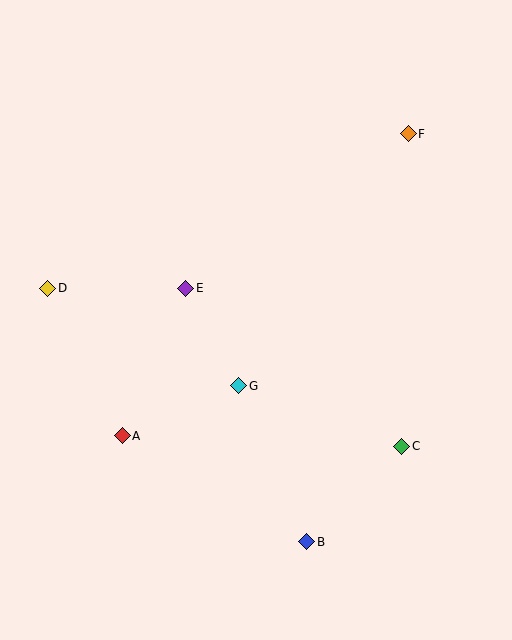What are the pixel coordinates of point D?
Point D is at (48, 288).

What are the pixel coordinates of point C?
Point C is at (402, 446).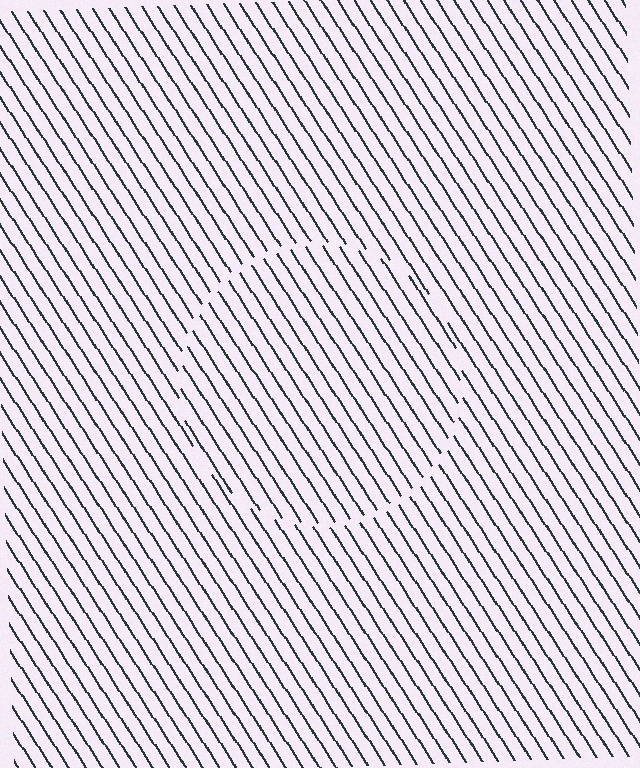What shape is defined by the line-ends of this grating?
An illusory circle. The interior of the shape contains the same grating, shifted by half a period — the contour is defined by the phase discontinuity where line-ends from the inner and outer gratings abut.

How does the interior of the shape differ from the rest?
The interior of the shape contains the same grating, shifted by half a period — the contour is defined by the phase discontinuity where line-ends from the inner and outer gratings abut.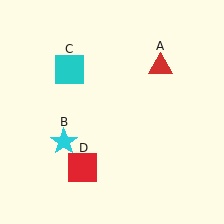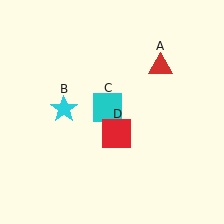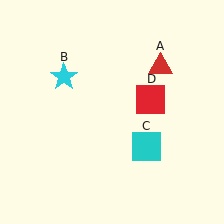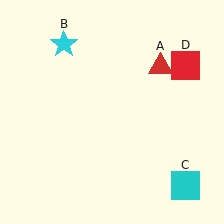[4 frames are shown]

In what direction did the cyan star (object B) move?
The cyan star (object B) moved up.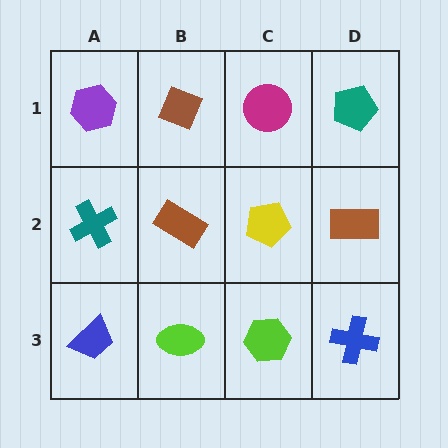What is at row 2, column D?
A brown rectangle.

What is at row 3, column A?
A blue trapezoid.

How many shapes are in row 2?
4 shapes.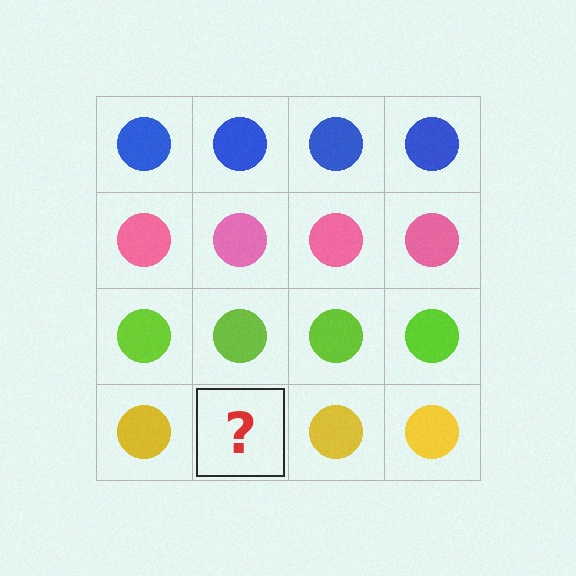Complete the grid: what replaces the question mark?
The question mark should be replaced with a yellow circle.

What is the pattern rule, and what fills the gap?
The rule is that each row has a consistent color. The gap should be filled with a yellow circle.